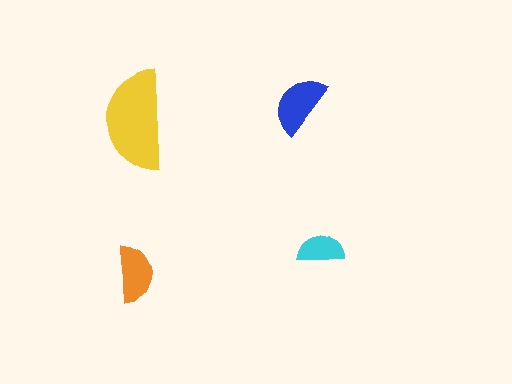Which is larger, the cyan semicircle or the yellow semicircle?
The yellow one.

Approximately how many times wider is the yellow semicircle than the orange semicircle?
About 1.5 times wider.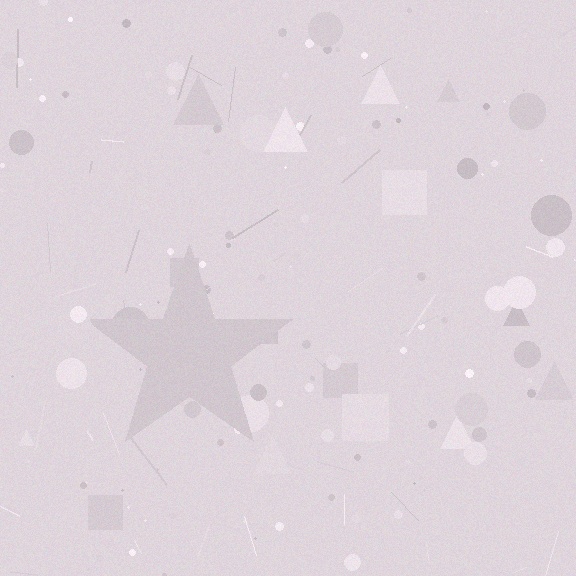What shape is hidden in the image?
A star is hidden in the image.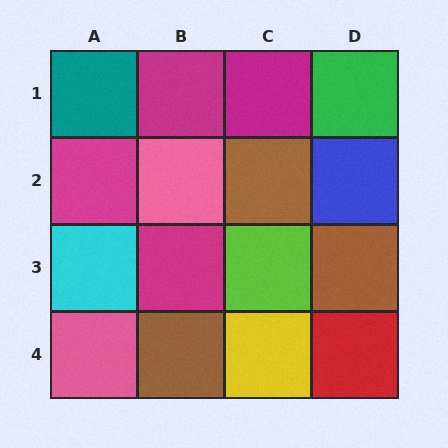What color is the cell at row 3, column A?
Cyan.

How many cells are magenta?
4 cells are magenta.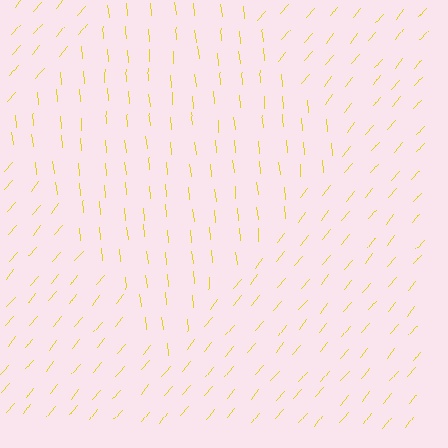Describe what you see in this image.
The image is filled with small yellow line segments. A diamond region in the image has lines oriented differently from the surrounding lines, creating a visible texture boundary.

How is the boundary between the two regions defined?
The boundary is defined purely by a change in line orientation (approximately 45 degrees difference). All lines are the same color and thickness.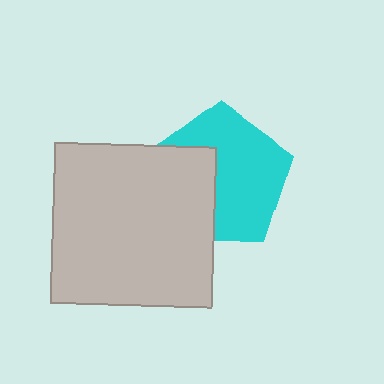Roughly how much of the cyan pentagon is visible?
About half of it is visible (roughly 62%).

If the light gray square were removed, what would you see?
You would see the complete cyan pentagon.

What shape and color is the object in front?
The object in front is a light gray square.